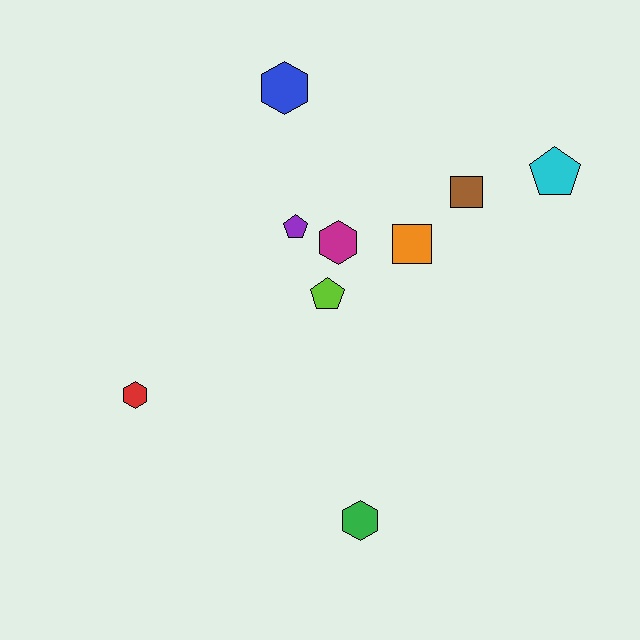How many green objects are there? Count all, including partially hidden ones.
There is 1 green object.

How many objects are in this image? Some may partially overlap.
There are 9 objects.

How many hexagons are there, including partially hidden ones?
There are 4 hexagons.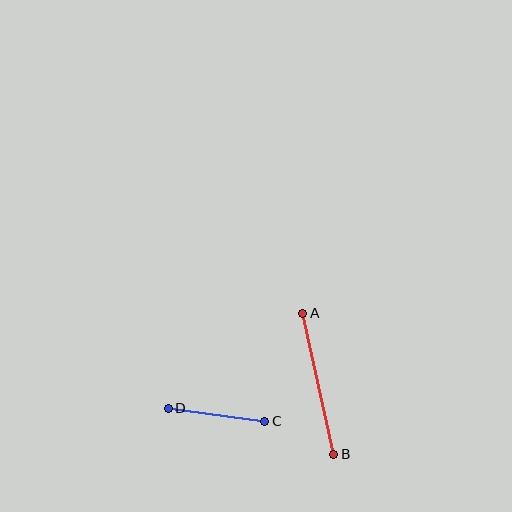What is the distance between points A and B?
The distance is approximately 144 pixels.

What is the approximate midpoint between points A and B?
The midpoint is at approximately (318, 384) pixels.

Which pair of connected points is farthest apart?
Points A and B are farthest apart.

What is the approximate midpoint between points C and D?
The midpoint is at approximately (217, 415) pixels.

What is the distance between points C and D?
The distance is approximately 97 pixels.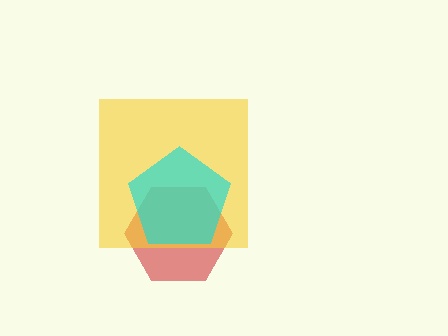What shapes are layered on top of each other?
The layered shapes are: a red hexagon, a yellow square, a cyan pentagon.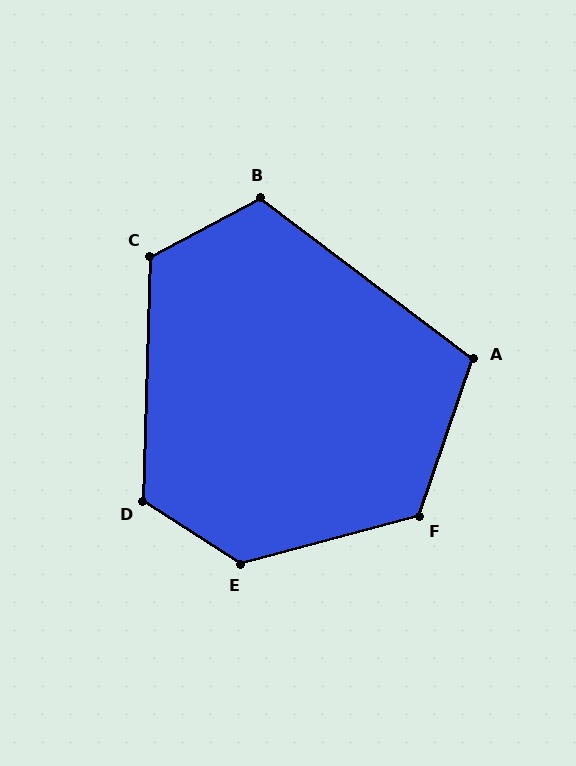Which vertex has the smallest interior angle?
A, at approximately 108 degrees.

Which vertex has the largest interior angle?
E, at approximately 132 degrees.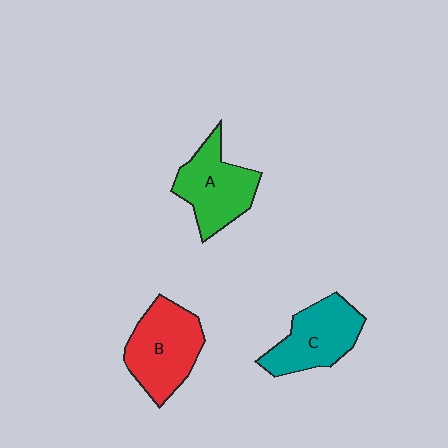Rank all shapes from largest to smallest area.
From largest to smallest: B (red), A (green), C (teal).